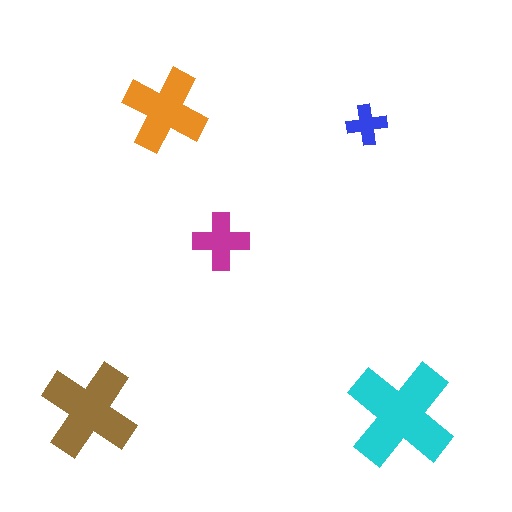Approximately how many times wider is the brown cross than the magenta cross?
About 1.5 times wider.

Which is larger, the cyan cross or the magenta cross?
The cyan one.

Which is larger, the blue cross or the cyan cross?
The cyan one.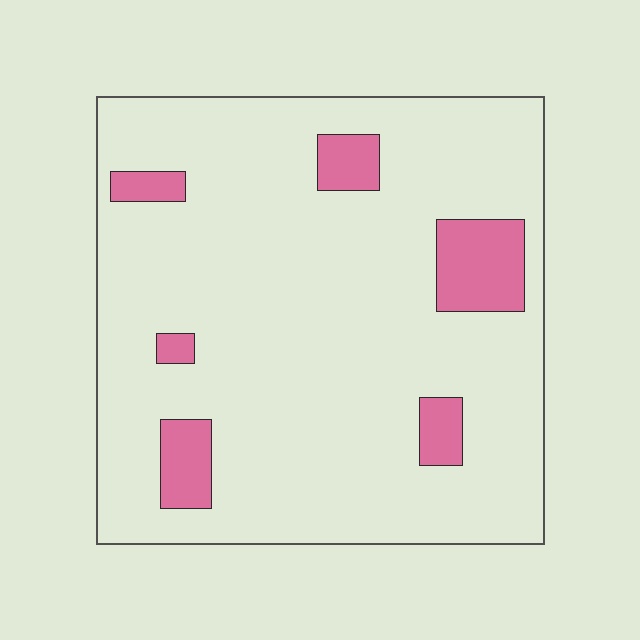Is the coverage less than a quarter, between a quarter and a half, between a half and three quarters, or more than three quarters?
Less than a quarter.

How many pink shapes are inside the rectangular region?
6.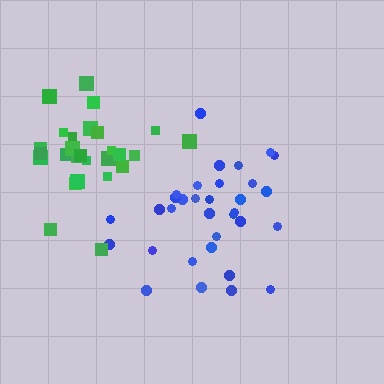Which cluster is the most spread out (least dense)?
Blue.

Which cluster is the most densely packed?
Green.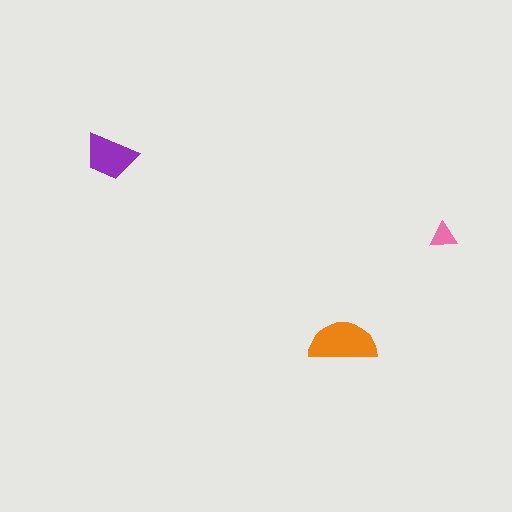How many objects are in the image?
There are 3 objects in the image.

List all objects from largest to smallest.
The orange semicircle, the purple trapezoid, the pink triangle.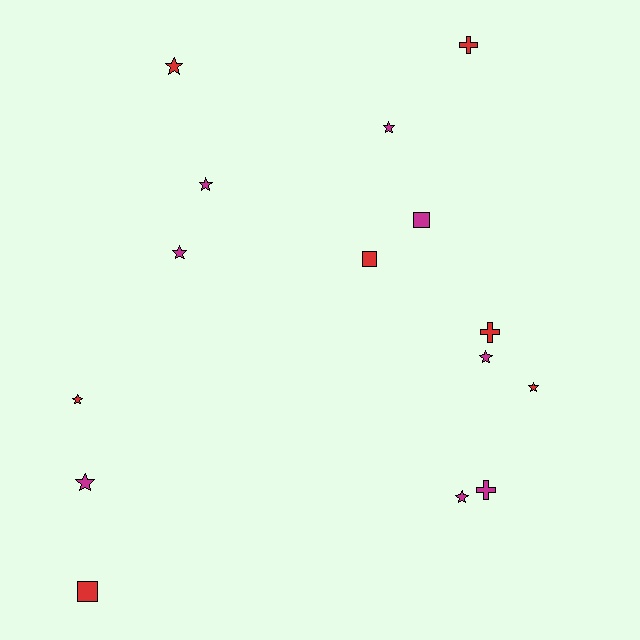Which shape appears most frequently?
Star, with 9 objects.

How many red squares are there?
There are 2 red squares.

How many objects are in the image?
There are 15 objects.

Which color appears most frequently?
Magenta, with 8 objects.